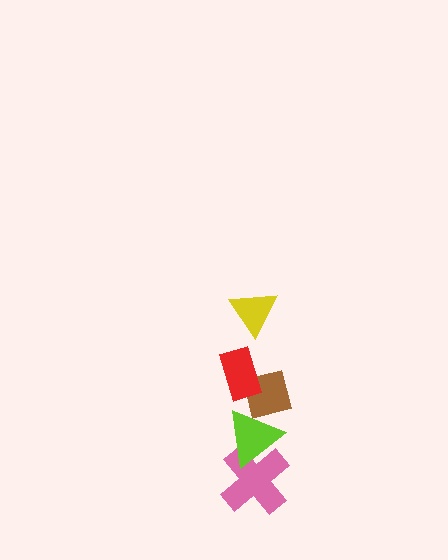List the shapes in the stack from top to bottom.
From top to bottom: the yellow triangle, the red rectangle, the brown square, the lime triangle, the pink cross.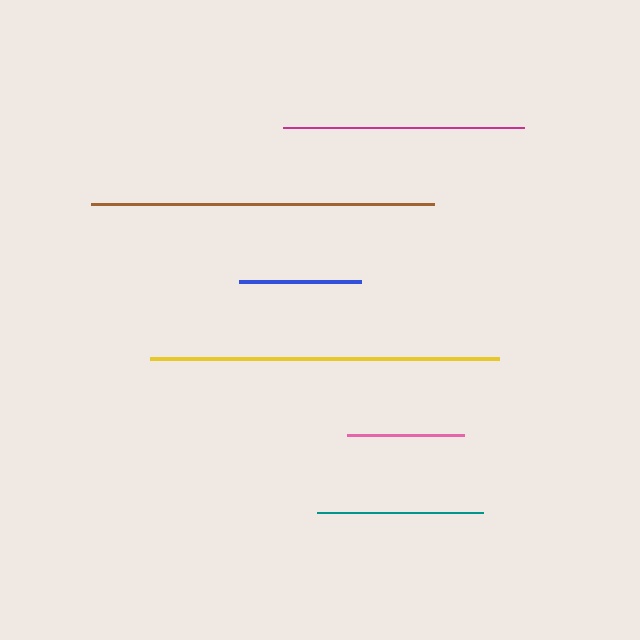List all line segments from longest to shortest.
From longest to shortest: yellow, brown, magenta, teal, blue, pink.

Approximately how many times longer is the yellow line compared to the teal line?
The yellow line is approximately 2.1 times the length of the teal line.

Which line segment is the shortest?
The pink line is the shortest at approximately 116 pixels.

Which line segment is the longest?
The yellow line is the longest at approximately 349 pixels.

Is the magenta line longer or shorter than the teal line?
The magenta line is longer than the teal line.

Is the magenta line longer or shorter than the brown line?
The brown line is longer than the magenta line.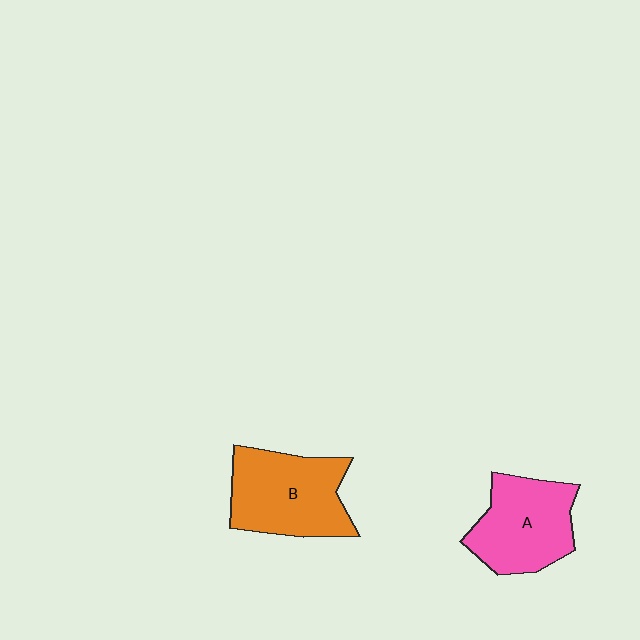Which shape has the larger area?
Shape B (orange).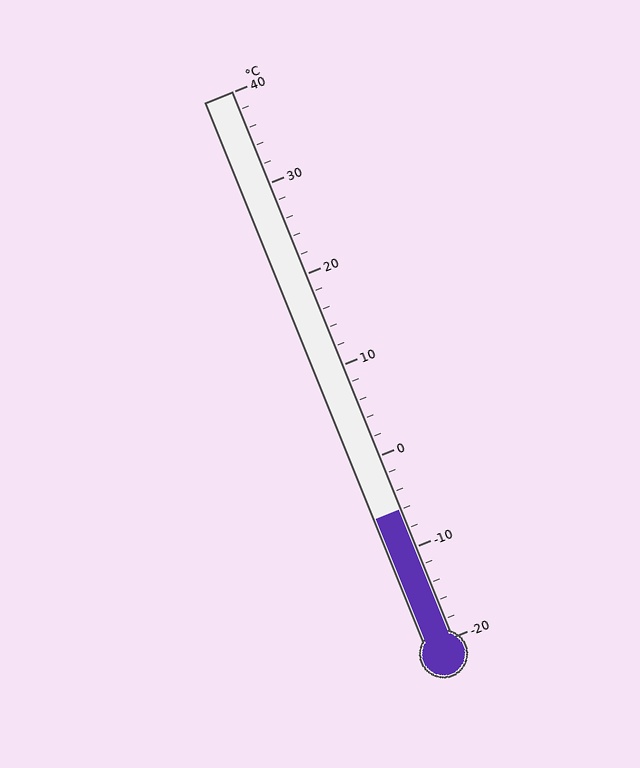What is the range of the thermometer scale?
The thermometer scale ranges from -20°C to 40°C.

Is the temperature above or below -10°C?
The temperature is above -10°C.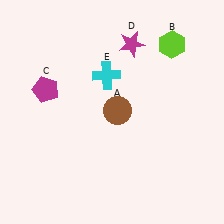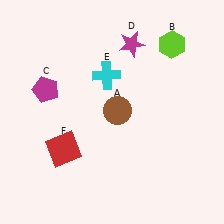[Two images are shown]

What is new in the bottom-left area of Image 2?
A red square (F) was added in the bottom-left area of Image 2.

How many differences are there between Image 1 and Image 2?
There is 1 difference between the two images.